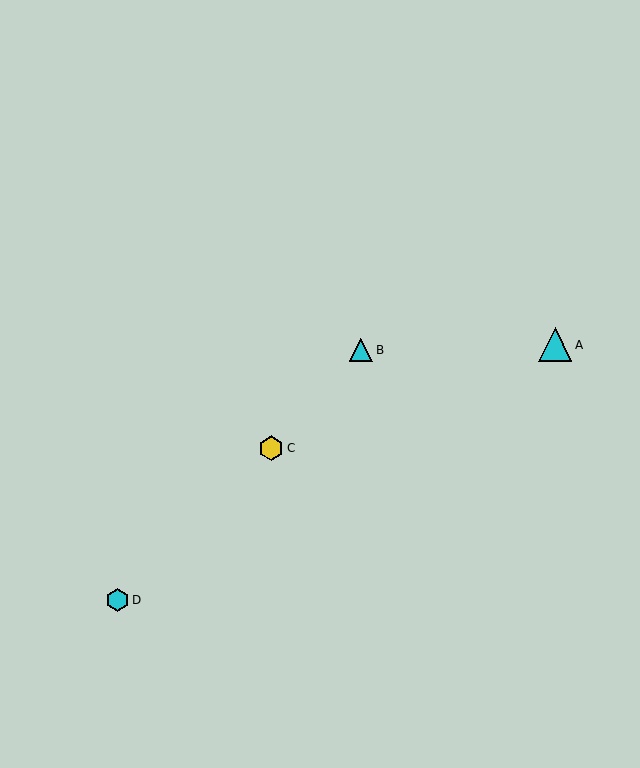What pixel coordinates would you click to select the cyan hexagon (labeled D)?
Click at (118, 600) to select the cyan hexagon D.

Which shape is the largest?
The cyan triangle (labeled A) is the largest.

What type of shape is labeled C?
Shape C is a yellow hexagon.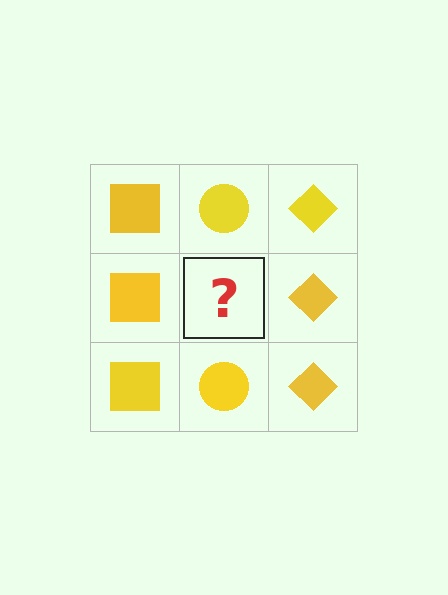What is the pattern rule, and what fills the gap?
The rule is that each column has a consistent shape. The gap should be filled with a yellow circle.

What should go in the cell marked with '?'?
The missing cell should contain a yellow circle.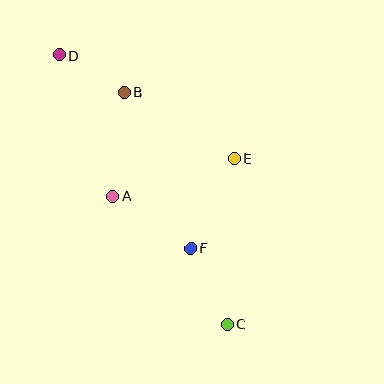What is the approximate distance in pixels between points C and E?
The distance between C and E is approximately 166 pixels.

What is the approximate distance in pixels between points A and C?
The distance between A and C is approximately 172 pixels.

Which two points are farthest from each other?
Points C and D are farthest from each other.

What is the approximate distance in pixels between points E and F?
The distance between E and F is approximately 100 pixels.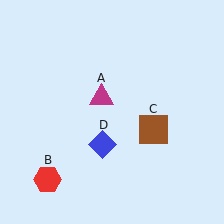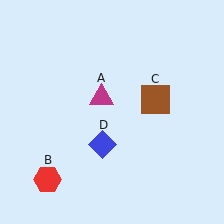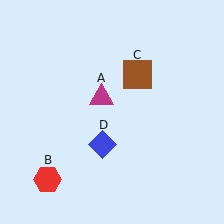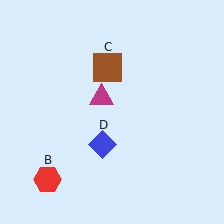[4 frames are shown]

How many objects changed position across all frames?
1 object changed position: brown square (object C).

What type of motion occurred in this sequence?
The brown square (object C) rotated counterclockwise around the center of the scene.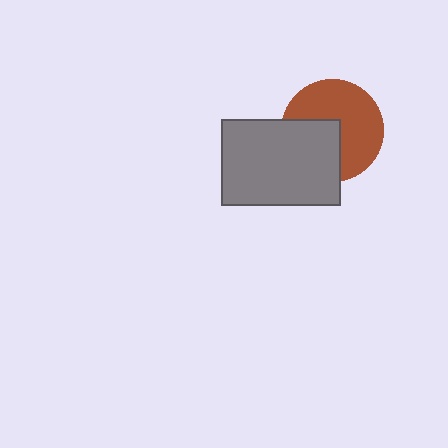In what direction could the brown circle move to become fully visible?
The brown circle could move toward the upper-right. That would shift it out from behind the gray rectangle entirely.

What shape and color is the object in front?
The object in front is a gray rectangle.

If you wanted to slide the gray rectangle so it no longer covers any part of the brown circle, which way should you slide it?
Slide it toward the lower-left — that is the most direct way to separate the two shapes.